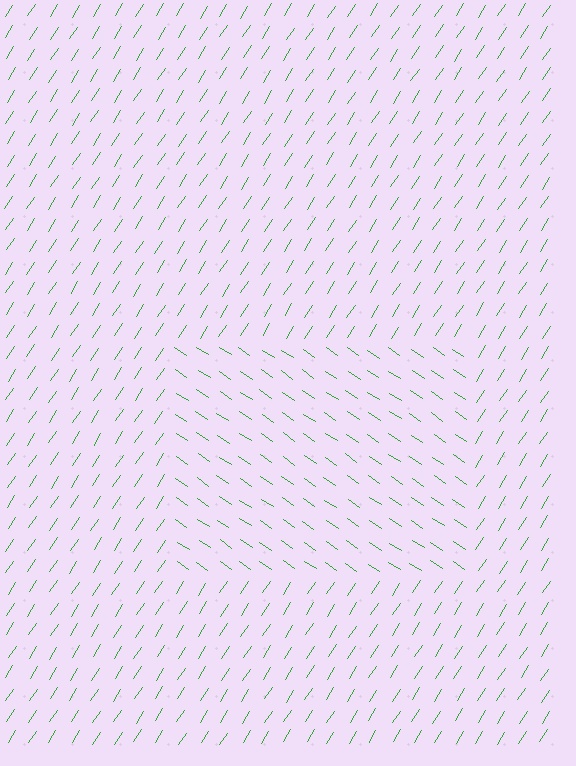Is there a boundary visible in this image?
Yes, there is a texture boundary formed by a change in line orientation.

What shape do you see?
I see a rectangle.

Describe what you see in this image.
The image is filled with small green line segments. A rectangle region in the image has lines oriented differently from the surrounding lines, creating a visible texture boundary.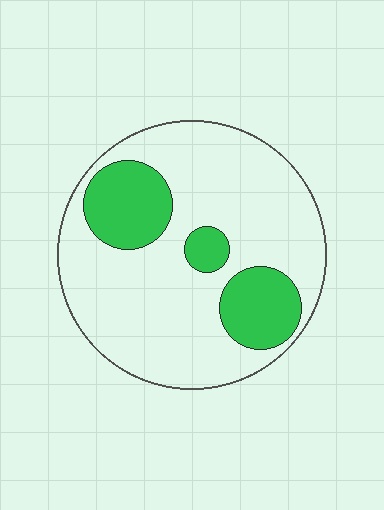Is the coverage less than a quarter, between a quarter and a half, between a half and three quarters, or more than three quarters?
Less than a quarter.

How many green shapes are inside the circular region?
3.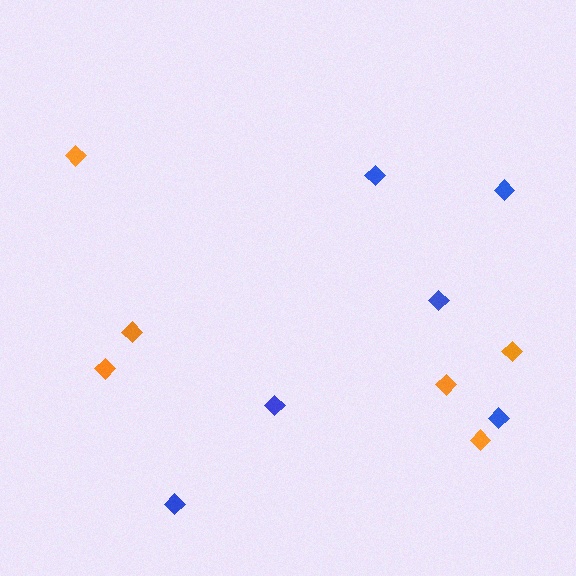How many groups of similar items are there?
There are 2 groups: one group of blue diamonds (6) and one group of orange diamonds (6).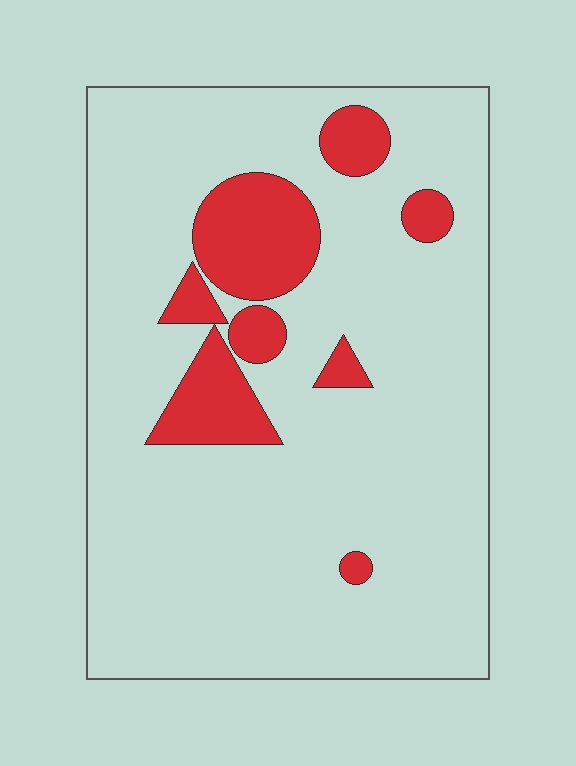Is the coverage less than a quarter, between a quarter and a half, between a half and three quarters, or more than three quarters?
Less than a quarter.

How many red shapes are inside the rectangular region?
8.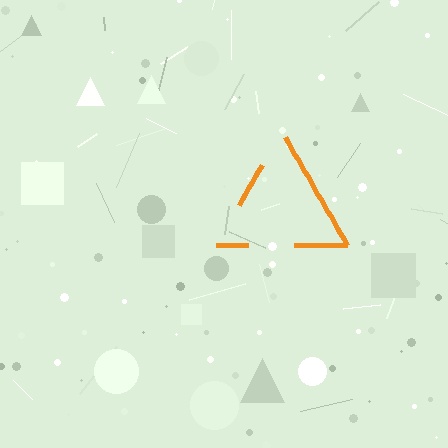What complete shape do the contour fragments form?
The contour fragments form a triangle.